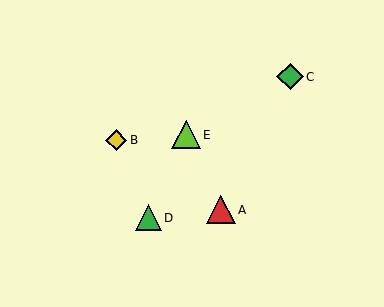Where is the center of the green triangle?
The center of the green triangle is at (148, 218).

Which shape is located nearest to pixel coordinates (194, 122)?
The lime triangle (labeled E) at (186, 135) is nearest to that location.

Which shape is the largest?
The lime triangle (labeled E) is the largest.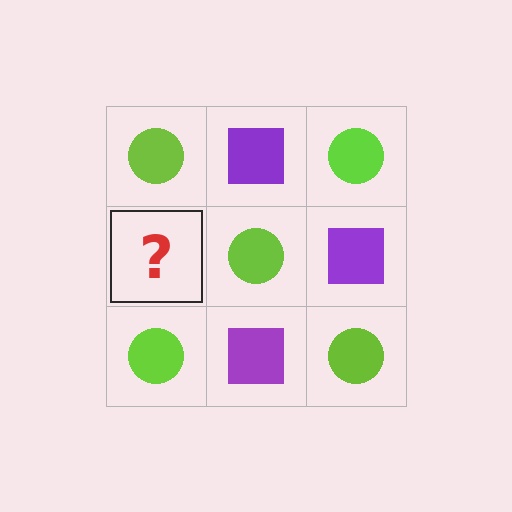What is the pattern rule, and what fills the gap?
The rule is that it alternates lime circle and purple square in a checkerboard pattern. The gap should be filled with a purple square.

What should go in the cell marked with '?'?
The missing cell should contain a purple square.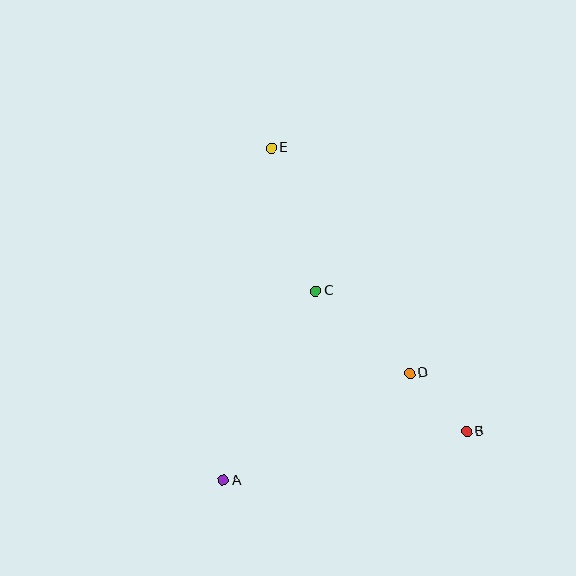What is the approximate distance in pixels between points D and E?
The distance between D and E is approximately 264 pixels.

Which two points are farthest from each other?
Points B and E are farthest from each other.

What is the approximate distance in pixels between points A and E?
The distance between A and E is approximately 335 pixels.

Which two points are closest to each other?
Points B and D are closest to each other.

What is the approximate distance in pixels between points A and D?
The distance between A and D is approximately 215 pixels.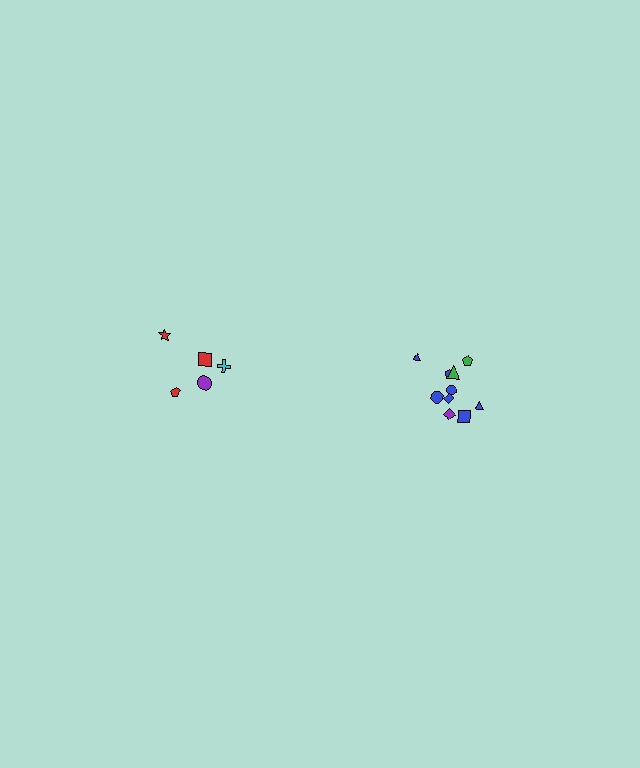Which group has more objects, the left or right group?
The right group.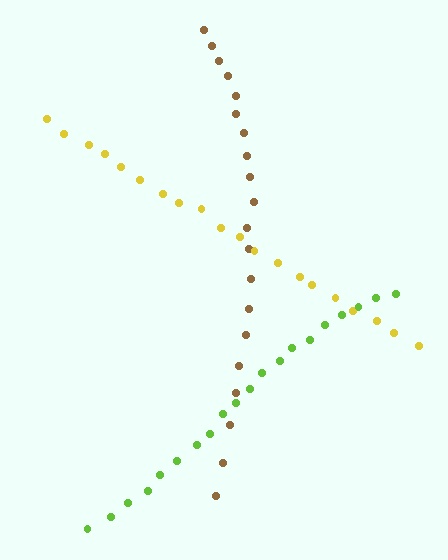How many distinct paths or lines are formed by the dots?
There are 3 distinct paths.